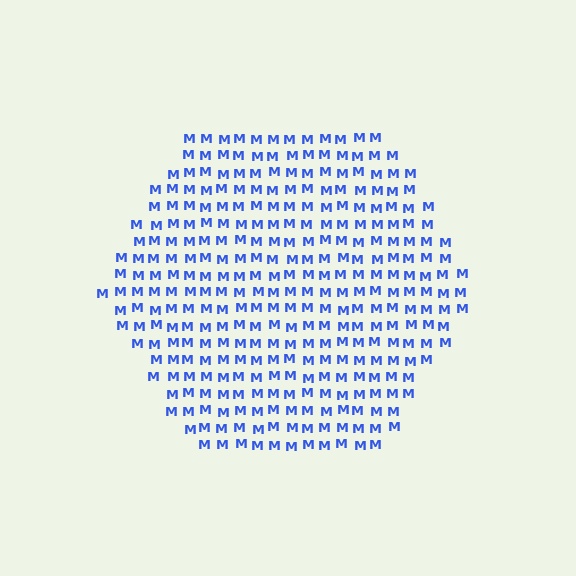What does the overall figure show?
The overall figure shows a hexagon.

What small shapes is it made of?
It is made of small letter M's.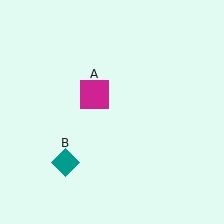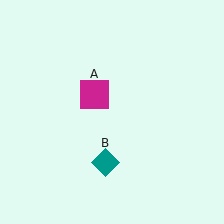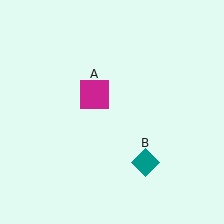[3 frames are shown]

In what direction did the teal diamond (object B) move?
The teal diamond (object B) moved right.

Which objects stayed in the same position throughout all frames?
Magenta square (object A) remained stationary.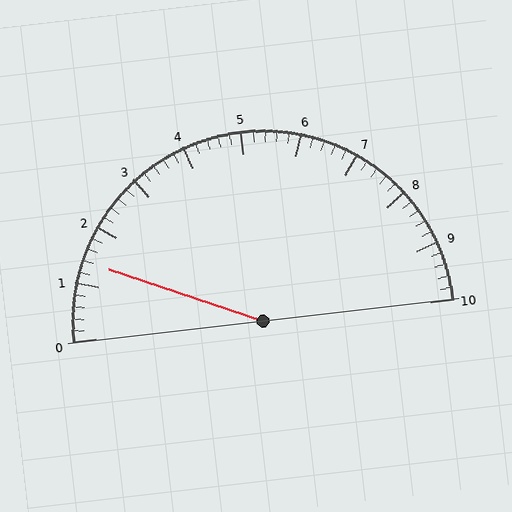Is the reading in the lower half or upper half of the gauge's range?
The reading is in the lower half of the range (0 to 10).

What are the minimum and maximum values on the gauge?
The gauge ranges from 0 to 10.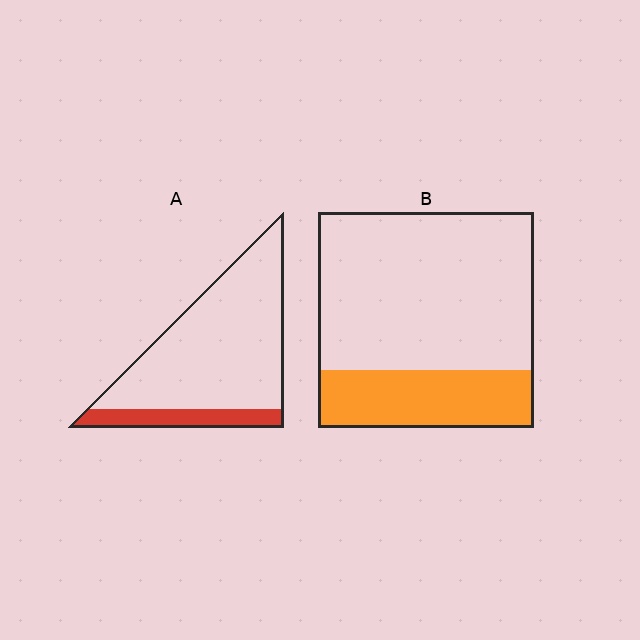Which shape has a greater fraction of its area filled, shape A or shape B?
Shape B.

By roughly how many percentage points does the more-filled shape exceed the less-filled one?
By roughly 10 percentage points (B over A).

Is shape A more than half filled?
No.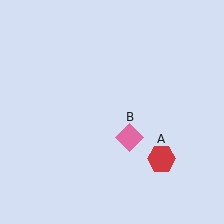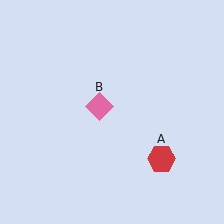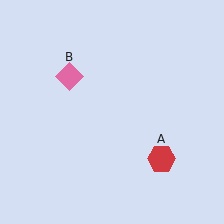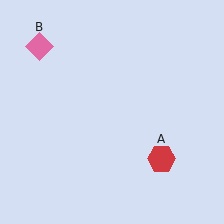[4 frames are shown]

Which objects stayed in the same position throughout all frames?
Red hexagon (object A) remained stationary.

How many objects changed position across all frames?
1 object changed position: pink diamond (object B).